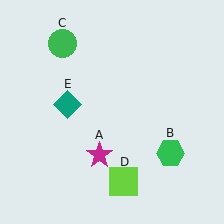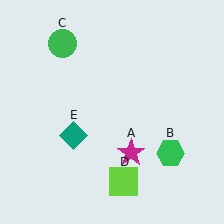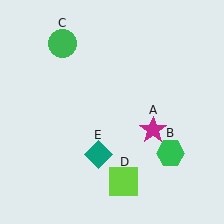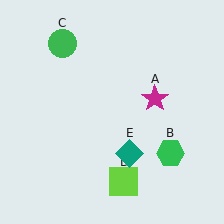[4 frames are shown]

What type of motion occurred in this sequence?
The magenta star (object A), teal diamond (object E) rotated counterclockwise around the center of the scene.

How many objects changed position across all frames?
2 objects changed position: magenta star (object A), teal diamond (object E).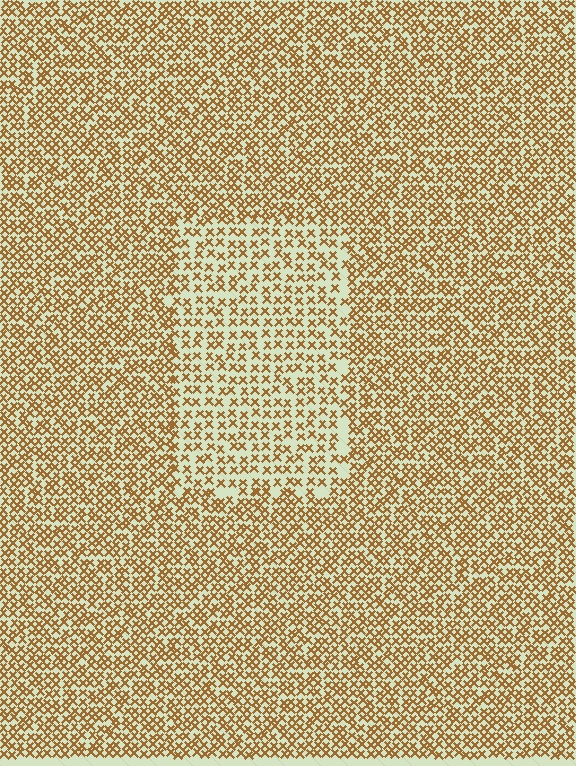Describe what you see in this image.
The image contains small brown elements arranged at two different densities. A rectangle-shaped region is visible where the elements are less densely packed than the surrounding area.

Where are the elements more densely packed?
The elements are more densely packed outside the rectangle boundary.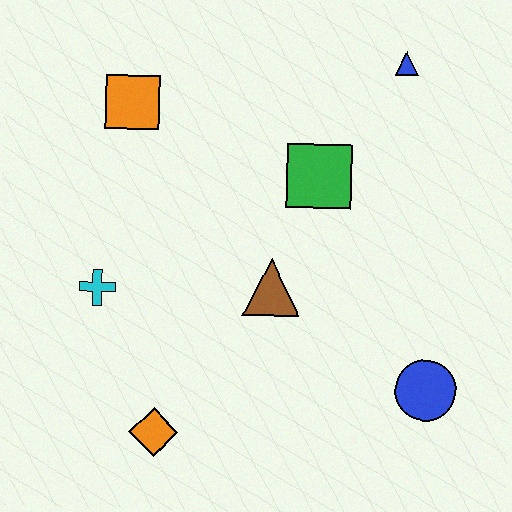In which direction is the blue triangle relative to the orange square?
The blue triangle is to the right of the orange square.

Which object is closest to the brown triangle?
The green square is closest to the brown triangle.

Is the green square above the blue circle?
Yes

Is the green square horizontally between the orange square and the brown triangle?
No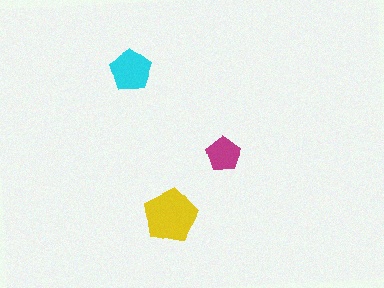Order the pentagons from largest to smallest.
the yellow one, the cyan one, the magenta one.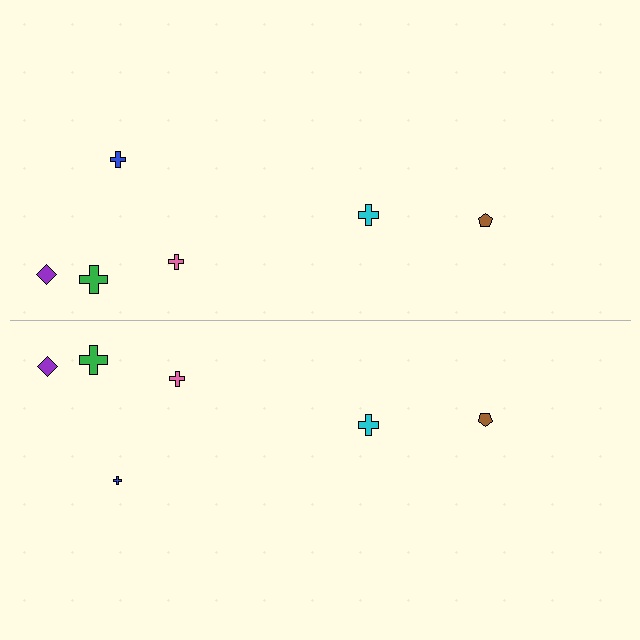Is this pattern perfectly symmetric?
No, the pattern is not perfectly symmetric. The blue cross on the bottom side has a different size than its mirror counterpart.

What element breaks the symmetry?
The blue cross on the bottom side has a different size than its mirror counterpart.